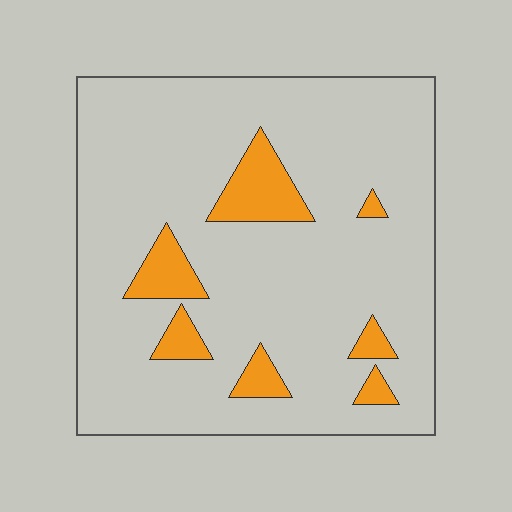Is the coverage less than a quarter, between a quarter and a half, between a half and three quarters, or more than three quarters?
Less than a quarter.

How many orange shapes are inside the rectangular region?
7.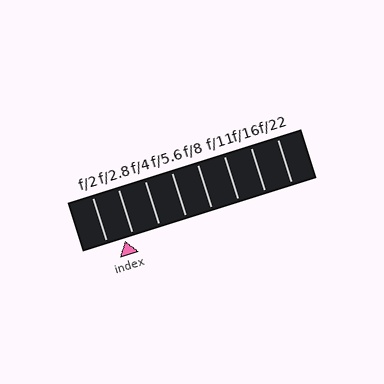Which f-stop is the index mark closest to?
The index mark is closest to f/2.8.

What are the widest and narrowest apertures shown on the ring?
The widest aperture shown is f/2 and the narrowest is f/22.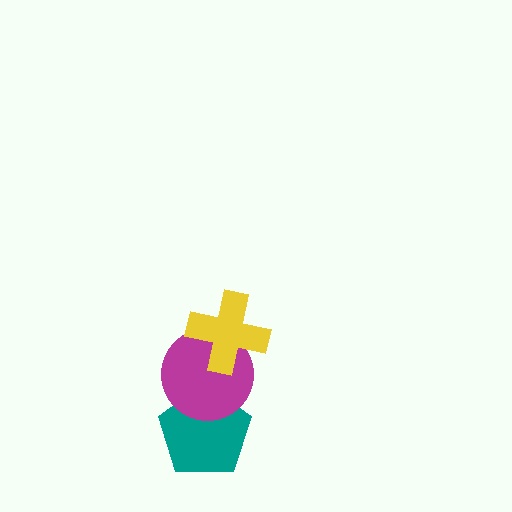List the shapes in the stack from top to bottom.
From top to bottom: the yellow cross, the magenta circle, the teal pentagon.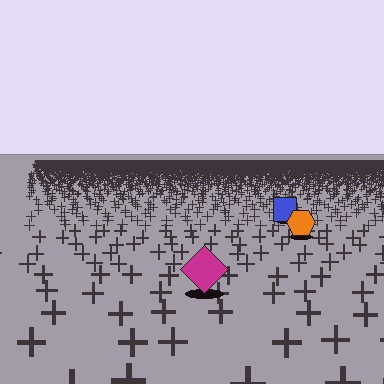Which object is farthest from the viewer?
The blue square is farthest from the viewer. It appears smaller and the ground texture around it is denser.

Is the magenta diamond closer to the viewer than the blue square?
Yes. The magenta diamond is closer — you can tell from the texture gradient: the ground texture is coarser near it.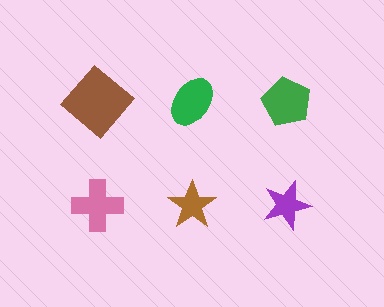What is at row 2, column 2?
A brown star.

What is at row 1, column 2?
A green ellipse.